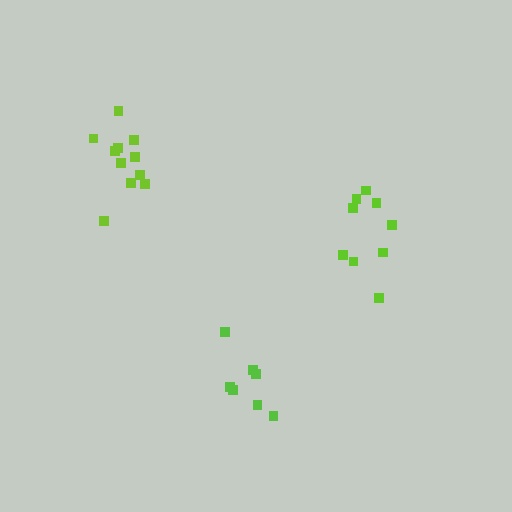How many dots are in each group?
Group 1: 7 dots, Group 2: 11 dots, Group 3: 9 dots (27 total).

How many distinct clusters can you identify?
There are 3 distinct clusters.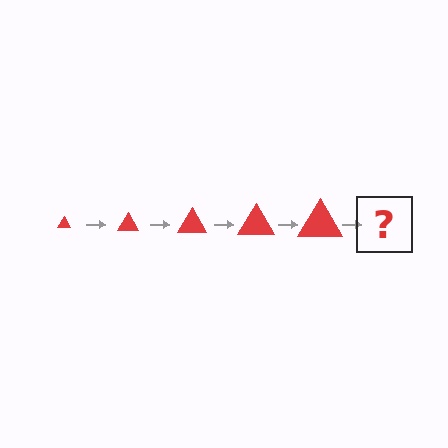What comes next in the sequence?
The next element should be a red triangle, larger than the previous one.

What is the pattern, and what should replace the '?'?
The pattern is that the triangle gets progressively larger each step. The '?' should be a red triangle, larger than the previous one.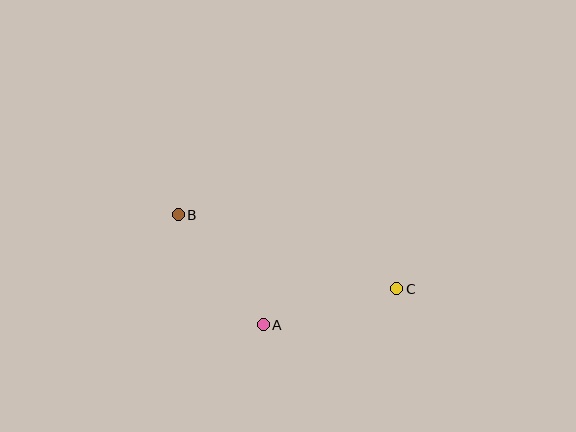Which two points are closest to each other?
Points A and C are closest to each other.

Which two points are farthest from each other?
Points B and C are farthest from each other.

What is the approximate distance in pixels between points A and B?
The distance between A and B is approximately 139 pixels.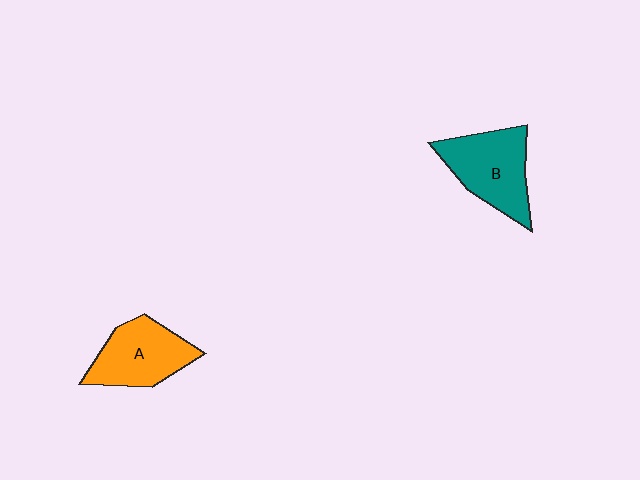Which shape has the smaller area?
Shape A (orange).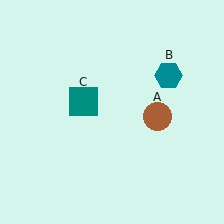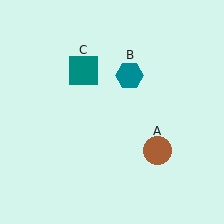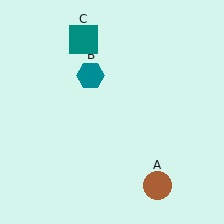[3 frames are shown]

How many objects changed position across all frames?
3 objects changed position: brown circle (object A), teal hexagon (object B), teal square (object C).